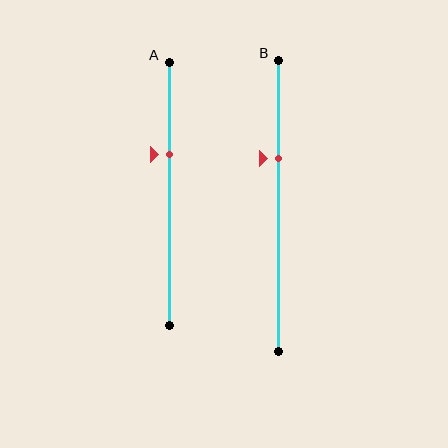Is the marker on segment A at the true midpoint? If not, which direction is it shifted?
No, the marker on segment A is shifted upward by about 15% of the segment length.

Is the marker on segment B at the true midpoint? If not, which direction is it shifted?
No, the marker on segment B is shifted upward by about 16% of the segment length.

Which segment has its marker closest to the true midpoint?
Segment A has its marker closest to the true midpoint.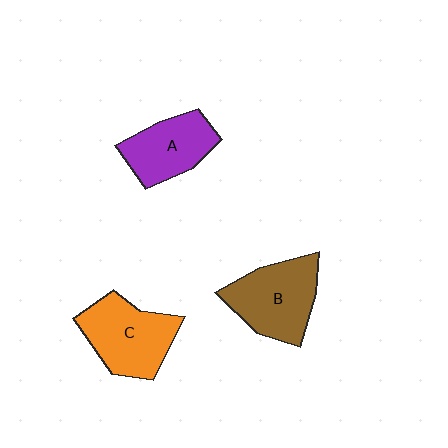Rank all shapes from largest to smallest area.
From largest to smallest: B (brown), C (orange), A (purple).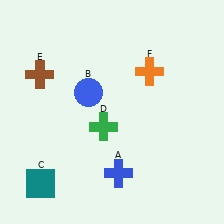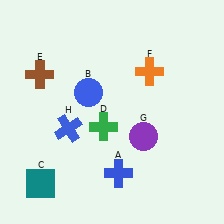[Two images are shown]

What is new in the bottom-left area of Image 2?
A blue cross (H) was added in the bottom-left area of Image 2.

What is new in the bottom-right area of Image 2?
A purple circle (G) was added in the bottom-right area of Image 2.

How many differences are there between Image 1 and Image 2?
There are 2 differences between the two images.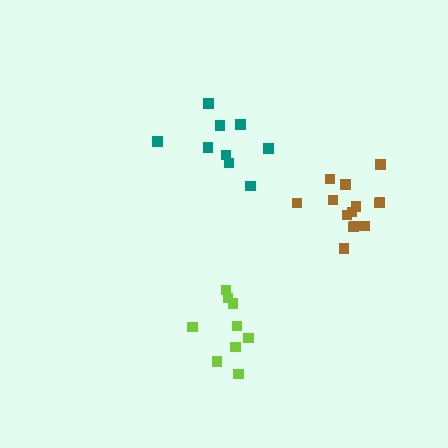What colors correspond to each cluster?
The clusters are colored: teal, lime, brown.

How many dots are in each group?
Group 1: 9 dots, Group 2: 9 dots, Group 3: 14 dots (32 total).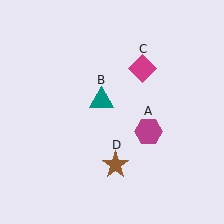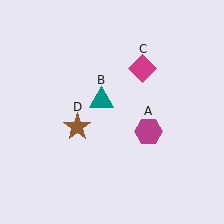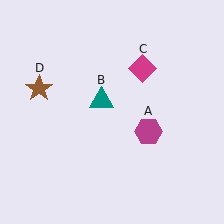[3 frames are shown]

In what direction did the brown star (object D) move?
The brown star (object D) moved up and to the left.